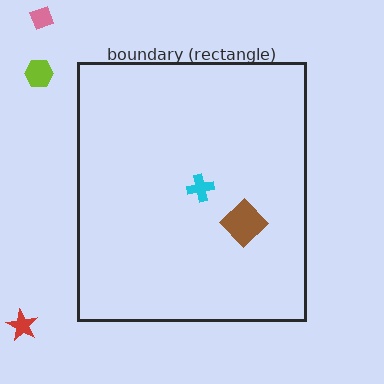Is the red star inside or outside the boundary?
Outside.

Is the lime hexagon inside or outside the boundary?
Outside.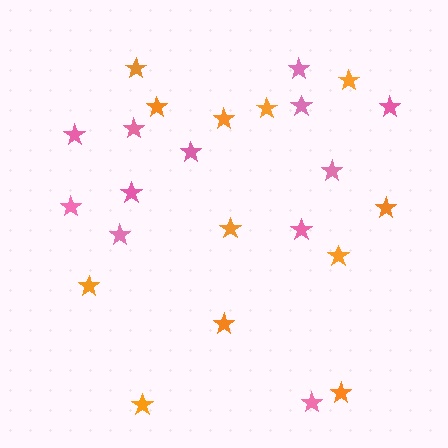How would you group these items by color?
There are 2 groups: one group of pink stars (12) and one group of orange stars (12).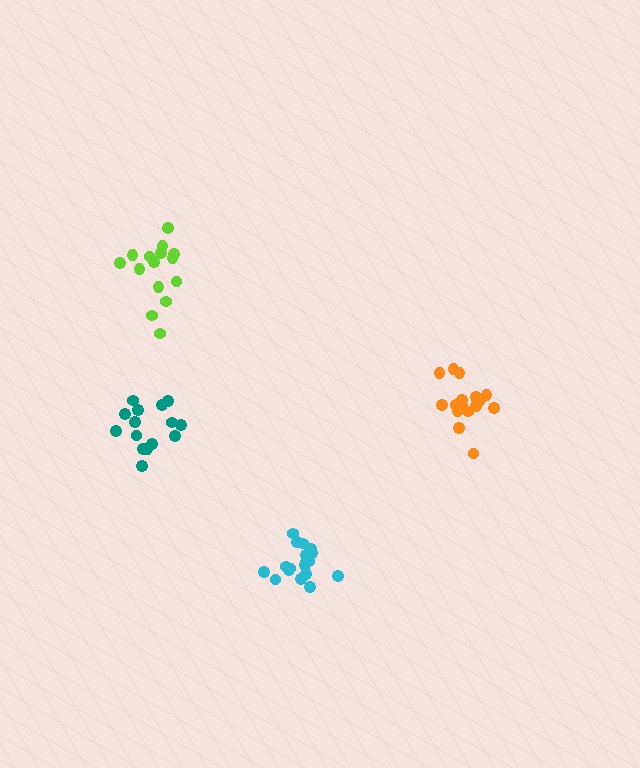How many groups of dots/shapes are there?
There are 4 groups.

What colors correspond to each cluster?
The clusters are colored: cyan, orange, lime, teal.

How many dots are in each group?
Group 1: 18 dots, Group 2: 17 dots, Group 3: 15 dots, Group 4: 15 dots (65 total).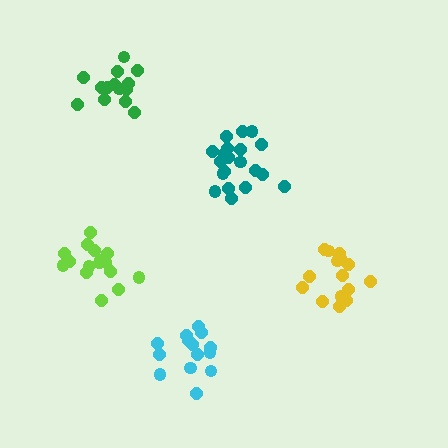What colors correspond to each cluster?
The clusters are colored: green, cyan, yellow, teal, lime.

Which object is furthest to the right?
The yellow cluster is rightmost.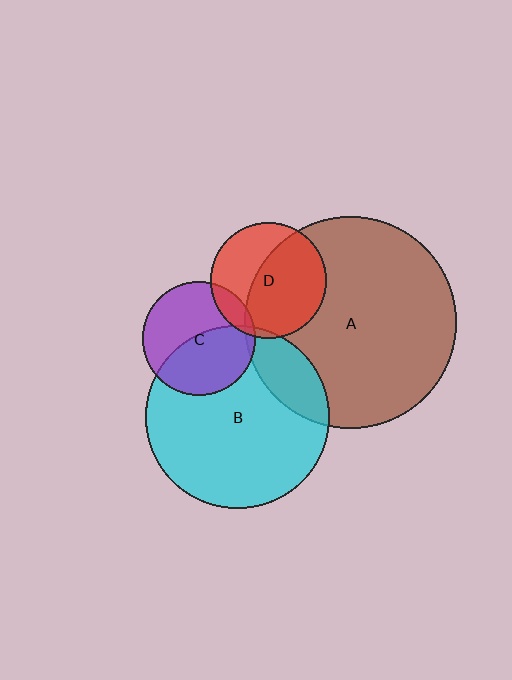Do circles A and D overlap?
Yes.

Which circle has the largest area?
Circle A (brown).